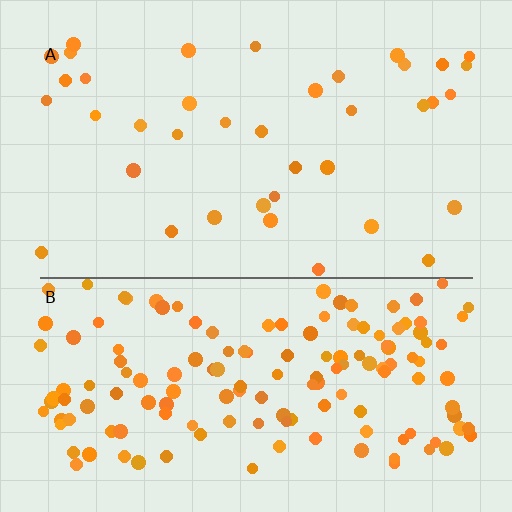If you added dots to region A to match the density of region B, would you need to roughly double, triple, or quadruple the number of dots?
Approximately quadruple.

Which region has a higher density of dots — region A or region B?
B (the bottom).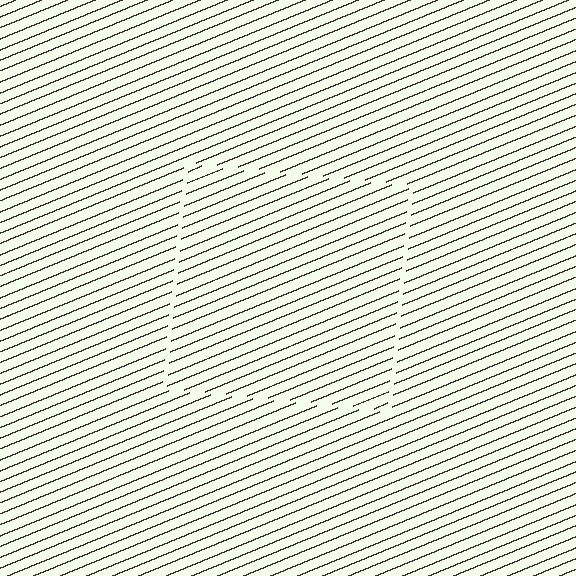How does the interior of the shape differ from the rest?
The interior of the shape contains the same grating, shifted by half a period — the contour is defined by the phase discontinuity where line-ends from the inner and outer gratings abut.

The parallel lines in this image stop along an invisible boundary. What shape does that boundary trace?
An illusory square. The interior of the shape contains the same grating, shifted by half a period — the contour is defined by the phase discontinuity where line-ends from the inner and outer gratings abut.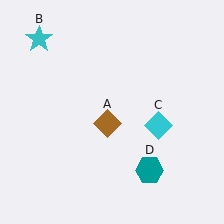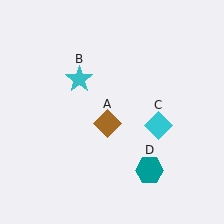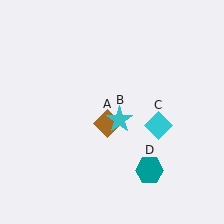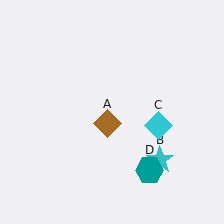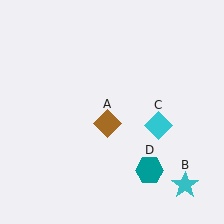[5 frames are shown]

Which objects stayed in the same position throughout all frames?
Brown diamond (object A) and cyan diamond (object C) and teal hexagon (object D) remained stationary.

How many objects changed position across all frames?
1 object changed position: cyan star (object B).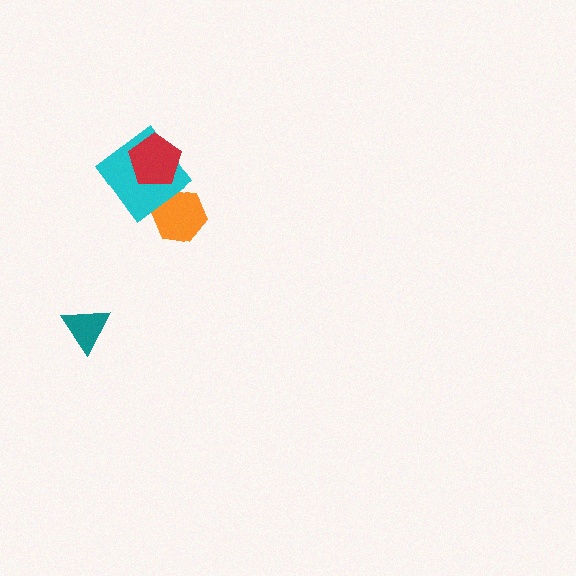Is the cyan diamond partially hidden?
Yes, it is partially covered by another shape.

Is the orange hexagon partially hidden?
Yes, it is partially covered by another shape.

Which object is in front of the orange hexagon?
The cyan diamond is in front of the orange hexagon.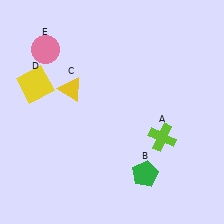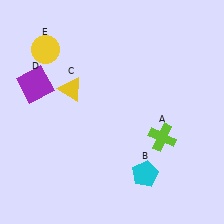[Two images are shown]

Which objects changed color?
B changed from green to cyan. D changed from yellow to purple. E changed from pink to yellow.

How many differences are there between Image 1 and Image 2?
There are 3 differences between the two images.